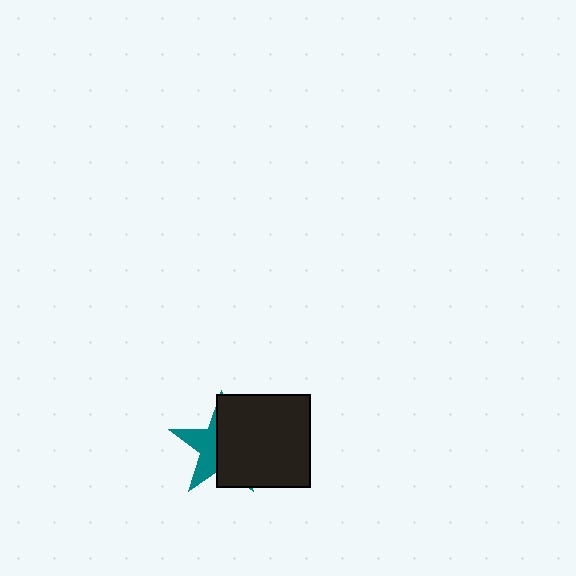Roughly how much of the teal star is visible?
A small part of it is visible (roughly 39%).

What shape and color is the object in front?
The object in front is a black square.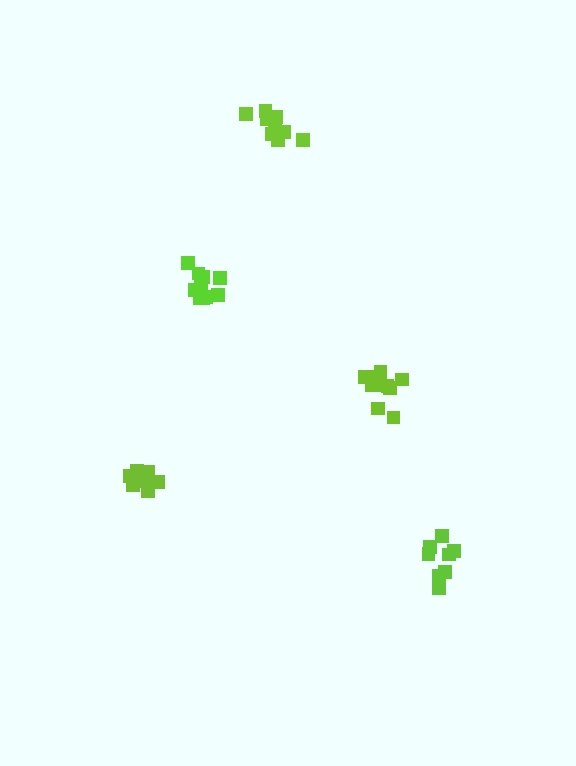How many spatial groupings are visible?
There are 5 spatial groupings.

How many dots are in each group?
Group 1: 11 dots, Group 2: 8 dots, Group 3: 9 dots, Group 4: 9 dots, Group 5: 11 dots (48 total).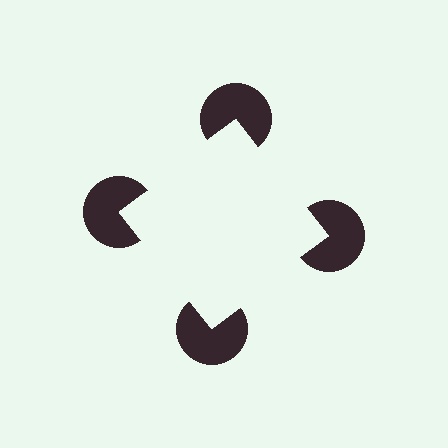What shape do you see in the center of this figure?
An illusory square — its edges are inferred from the aligned wedge cuts in the pac-man discs, not physically drawn.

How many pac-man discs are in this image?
There are 4 — one at each vertex of the illusory square.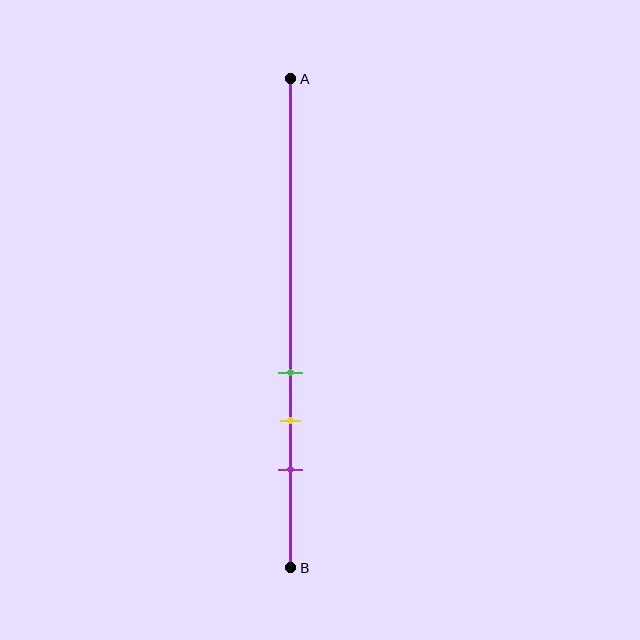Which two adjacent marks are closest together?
The green and yellow marks are the closest adjacent pair.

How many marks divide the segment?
There are 3 marks dividing the segment.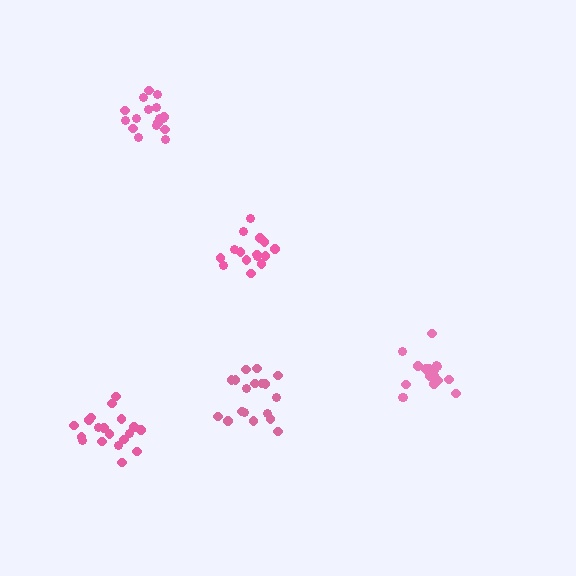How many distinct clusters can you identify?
There are 5 distinct clusters.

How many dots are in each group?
Group 1: 19 dots, Group 2: 17 dots, Group 3: 15 dots, Group 4: 18 dots, Group 5: 19 dots (88 total).